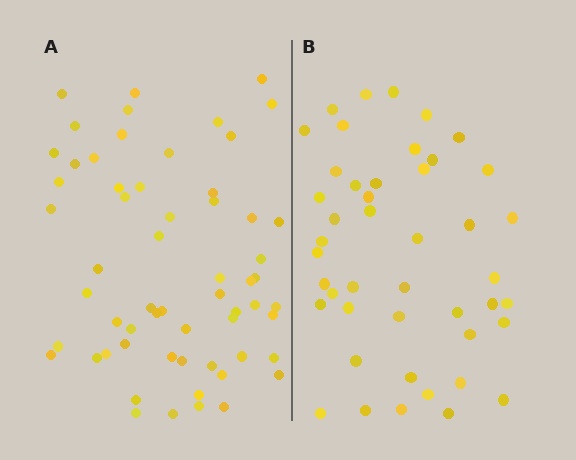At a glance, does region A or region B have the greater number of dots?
Region A (the left region) has more dots.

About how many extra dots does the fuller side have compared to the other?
Region A has approximately 15 more dots than region B.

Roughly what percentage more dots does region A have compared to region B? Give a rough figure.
About 35% more.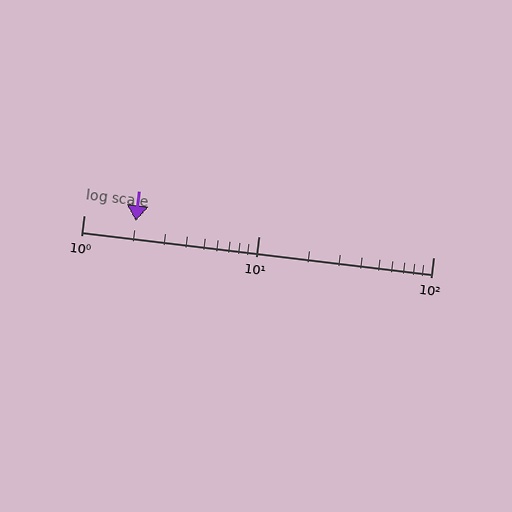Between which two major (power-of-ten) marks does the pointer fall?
The pointer is between 1 and 10.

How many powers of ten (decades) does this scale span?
The scale spans 2 decades, from 1 to 100.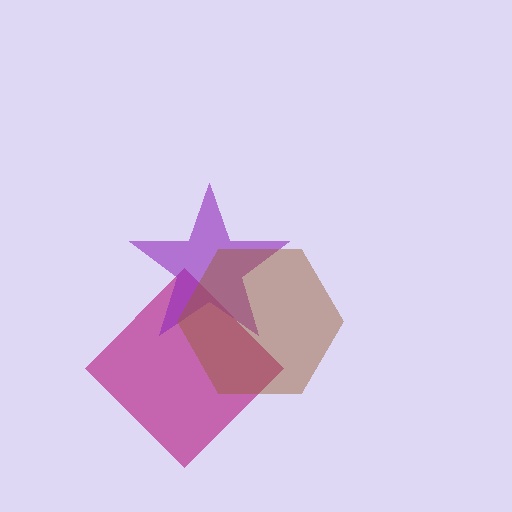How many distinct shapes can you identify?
There are 3 distinct shapes: a magenta diamond, a purple star, a brown hexagon.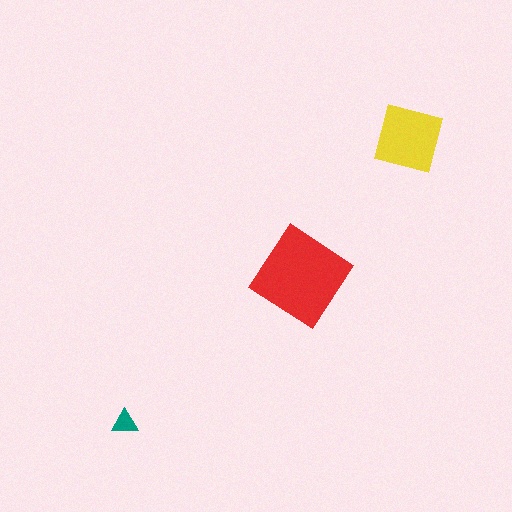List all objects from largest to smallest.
The red diamond, the yellow square, the teal triangle.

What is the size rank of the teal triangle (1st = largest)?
3rd.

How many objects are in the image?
There are 3 objects in the image.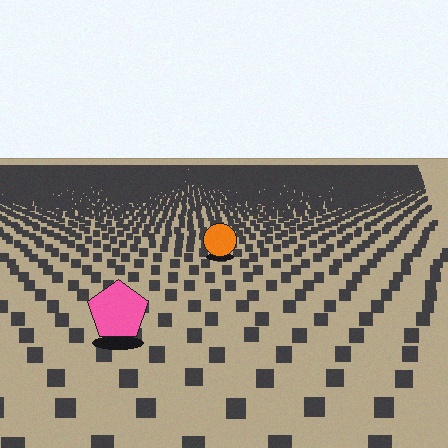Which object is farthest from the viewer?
The orange circle is farthest from the viewer. It appears smaller and the ground texture around it is denser.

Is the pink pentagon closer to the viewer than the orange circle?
Yes. The pink pentagon is closer — you can tell from the texture gradient: the ground texture is coarser near it.